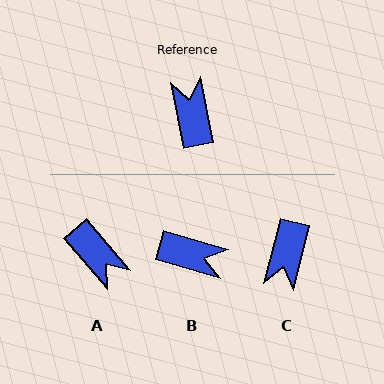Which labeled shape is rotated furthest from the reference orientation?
C, about 154 degrees away.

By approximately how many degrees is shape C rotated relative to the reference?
Approximately 154 degrees counter-clockwise.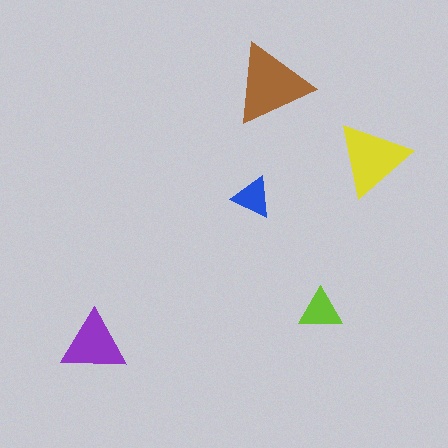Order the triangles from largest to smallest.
the brown one, the yellow one, the purple one, the lime one, the blue one.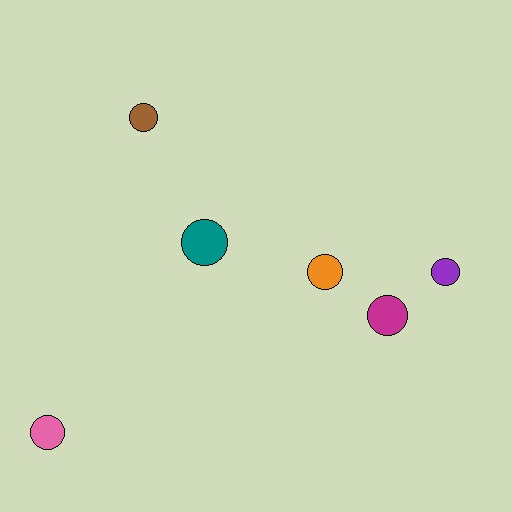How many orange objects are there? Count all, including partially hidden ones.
There is 1 orange object.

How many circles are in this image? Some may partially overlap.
There are 6 circles.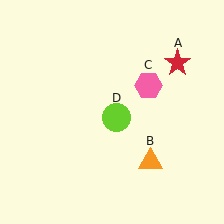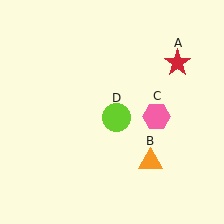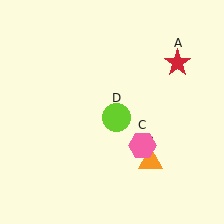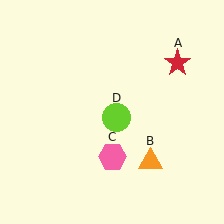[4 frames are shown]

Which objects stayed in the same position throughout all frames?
Red star (object A) and orange triangle (object B) and lime circle (object D) remained stationary.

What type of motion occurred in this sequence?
The pink hexagon (object C) rotated clockwise around the center of the scene.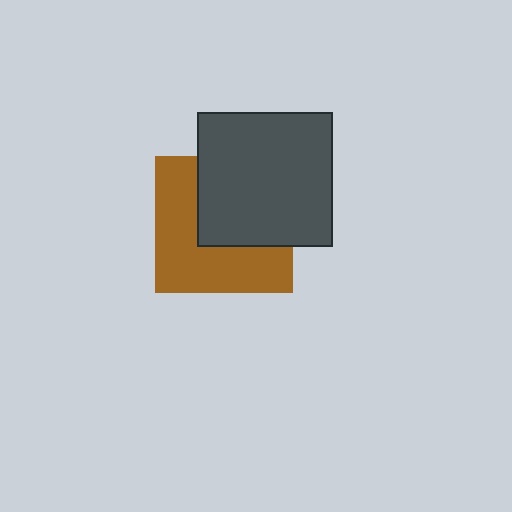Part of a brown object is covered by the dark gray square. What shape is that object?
It is a square.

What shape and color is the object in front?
The object in front is a dark gray square.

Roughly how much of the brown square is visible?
About half of it is visible (roughly 54%).